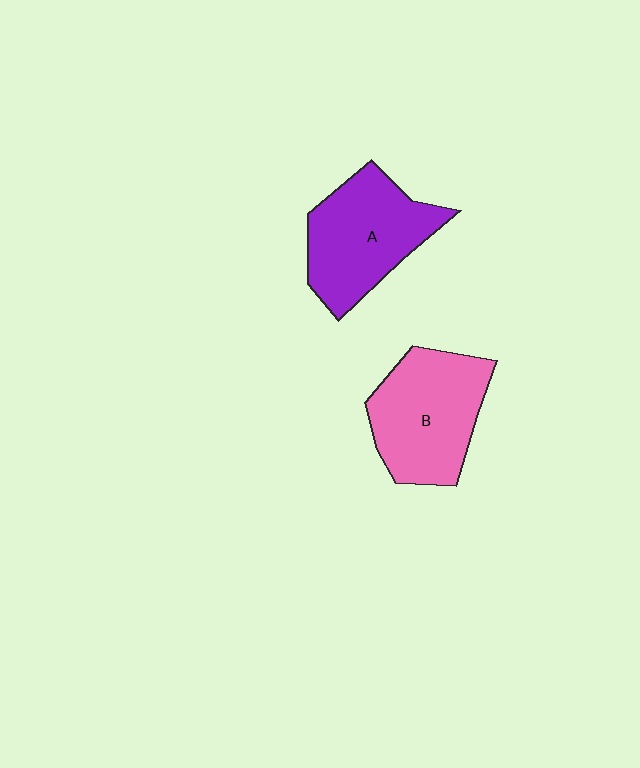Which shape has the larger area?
Shape B (pink).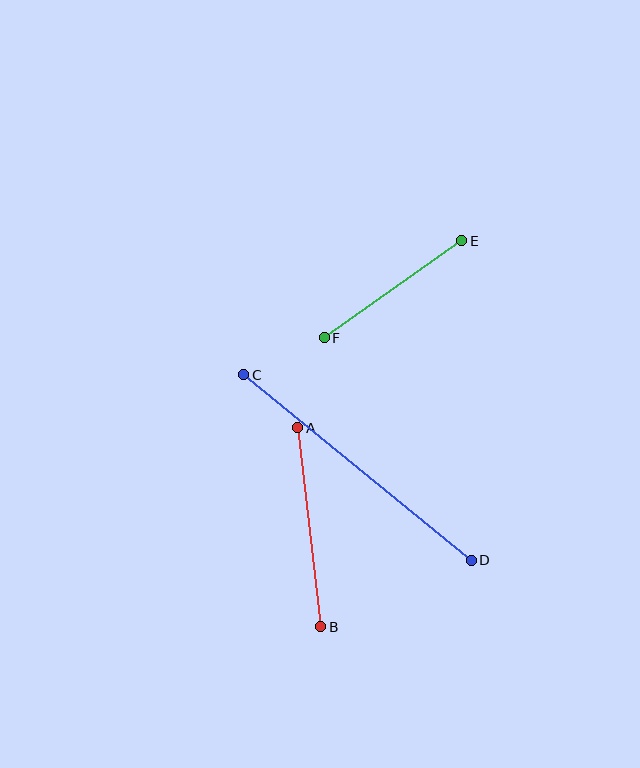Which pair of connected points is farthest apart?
Points C and D are farthest apart.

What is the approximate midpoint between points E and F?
The midpoint is at approximately (393, 289) pixels.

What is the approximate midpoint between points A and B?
The midpoint is at approximately (309, 527) pixels.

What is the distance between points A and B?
The distance is approximately 200 pixels.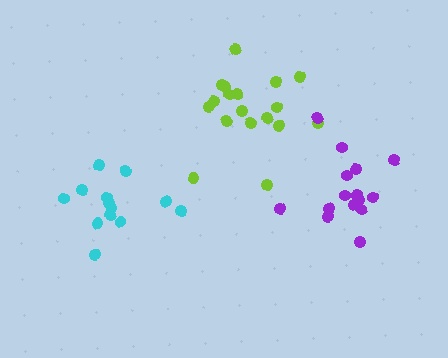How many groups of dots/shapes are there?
There are 3 groups.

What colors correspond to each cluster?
The clusters are colored: cyan, lime, purple.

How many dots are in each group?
Group 1: 13 dots, Group 2: 18 dots, Group 3: 15 dots (46 total).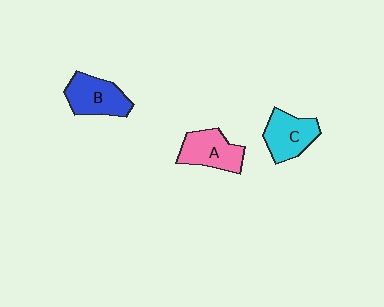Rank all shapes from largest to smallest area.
From largest to smallest: B (blue), A (pink), C (cyan).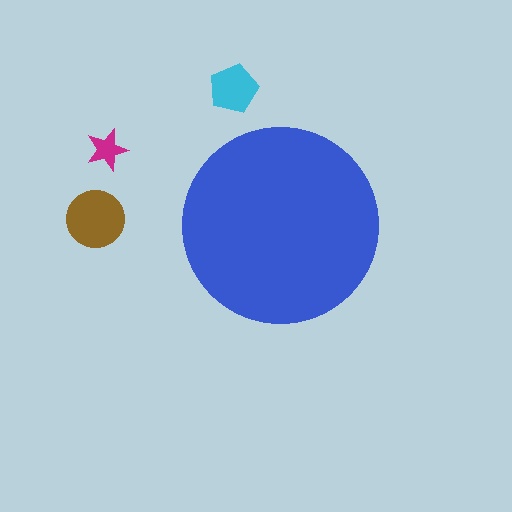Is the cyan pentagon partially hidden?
No, the cyan pentagon is fully visible.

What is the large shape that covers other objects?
A blue circle.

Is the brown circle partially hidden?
No, the brown circle is fully visible.